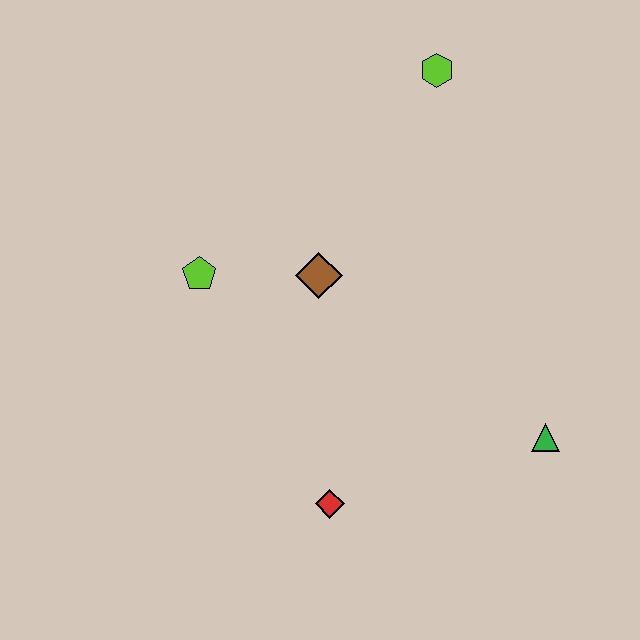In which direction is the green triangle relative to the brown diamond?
The green triangle is to the right of the brown diamond.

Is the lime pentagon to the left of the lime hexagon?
Yes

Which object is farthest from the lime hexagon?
The red diamond is farthest from the lime hexagon.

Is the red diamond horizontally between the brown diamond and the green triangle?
Yes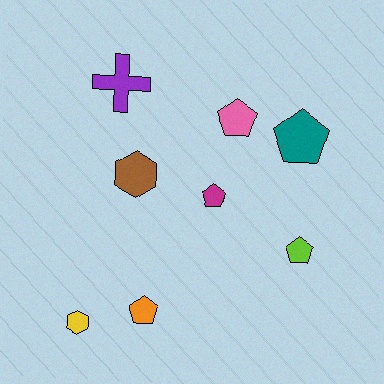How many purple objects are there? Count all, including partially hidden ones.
There is 1 purple object.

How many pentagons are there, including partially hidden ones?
There are 5 pentagons.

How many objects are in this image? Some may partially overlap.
There are 8 objects.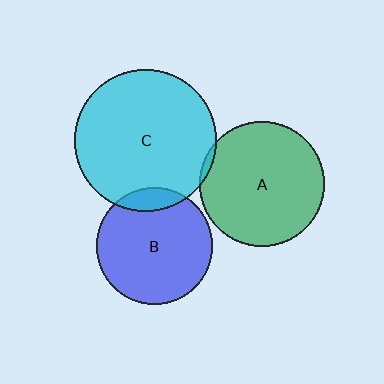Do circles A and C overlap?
Yes.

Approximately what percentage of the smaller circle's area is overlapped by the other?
Approximately 5%.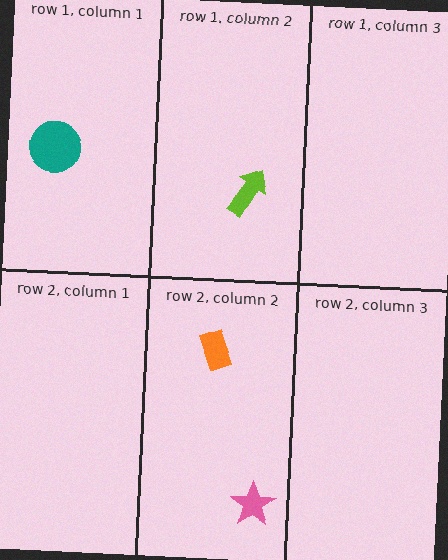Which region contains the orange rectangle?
The row 2, column 2 region.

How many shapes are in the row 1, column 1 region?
1.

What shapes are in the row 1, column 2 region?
The lime arrow.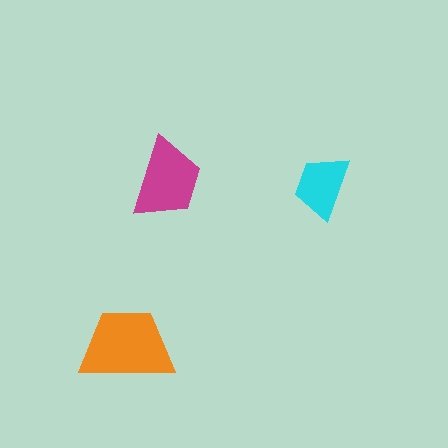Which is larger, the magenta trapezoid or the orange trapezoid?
The orange one.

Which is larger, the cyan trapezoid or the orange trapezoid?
The orange one.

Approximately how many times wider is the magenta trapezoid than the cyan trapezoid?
About 1.5 times wider.